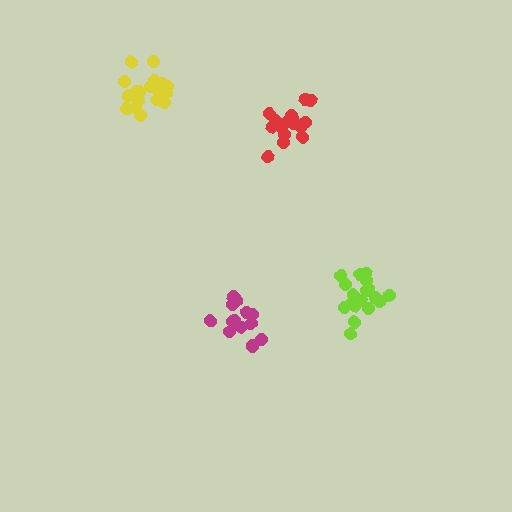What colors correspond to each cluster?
The clusters are colored: magenta, yellow, lime, red.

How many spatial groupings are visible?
There are 4 spatial groupings.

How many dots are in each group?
Group 1: 13 dots, Group 2: 19 dots, Group 3: 18 dots, Group 4: 16 dots (66 total).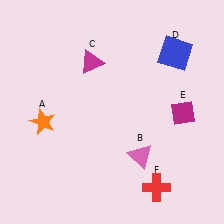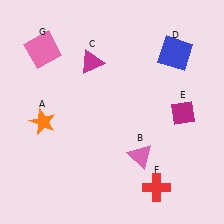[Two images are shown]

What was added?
A pink square (G) was added in Image 2.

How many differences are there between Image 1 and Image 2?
There is 1 difference between the two images.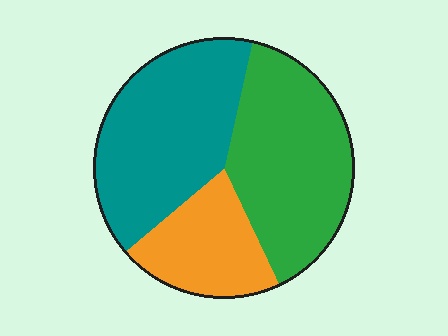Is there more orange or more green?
Green.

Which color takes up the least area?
Orange, at roughly 20%.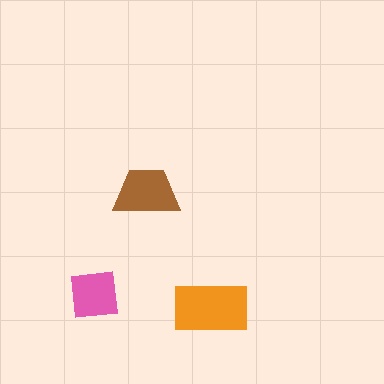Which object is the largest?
The orange rectangle.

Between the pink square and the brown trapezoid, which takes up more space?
The brown trapezoid.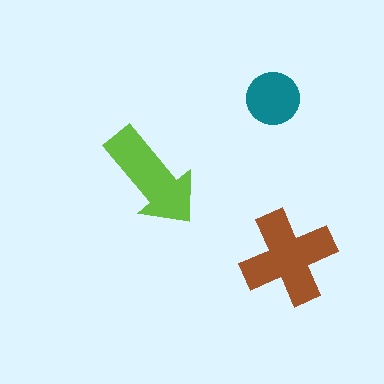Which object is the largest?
The brown cross.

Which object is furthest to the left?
The lime arrow is leftmost.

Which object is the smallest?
The teal circle.